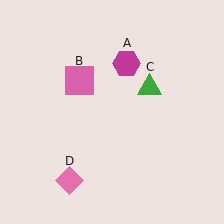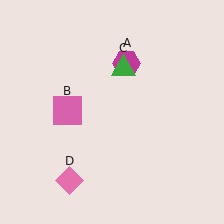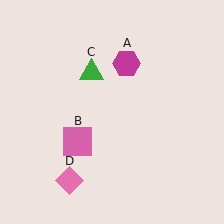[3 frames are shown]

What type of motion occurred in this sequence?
The pink square (object B), green triangle (object C) rotated counterclockwise around the center of the scene.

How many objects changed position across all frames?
2 objects changed position: pink square (object B), green triangle (object C).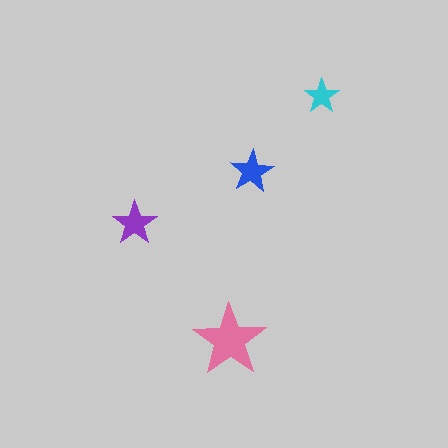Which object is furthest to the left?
The purple star is leftmost.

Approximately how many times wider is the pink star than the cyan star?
About 2 times wider.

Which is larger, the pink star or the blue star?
The pink one.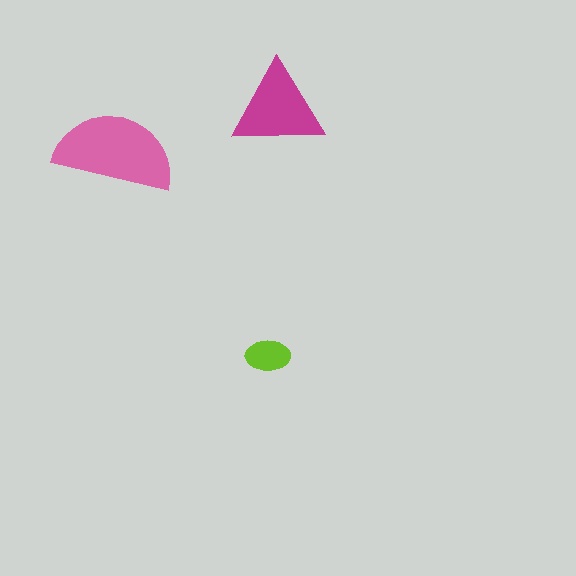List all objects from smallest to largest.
The lime ellipse, the magenta triangle, the pink semicircle.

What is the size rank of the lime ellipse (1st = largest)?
3rd.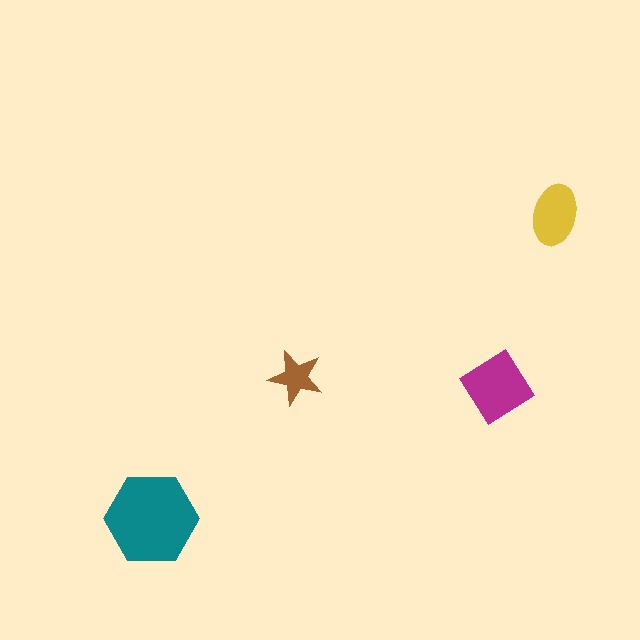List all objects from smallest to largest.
The brown star, the yellow ellipse, the magenta diamond, the teal hexagon.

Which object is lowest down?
The teal hexagon is bottommost.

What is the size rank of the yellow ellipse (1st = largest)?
3rd.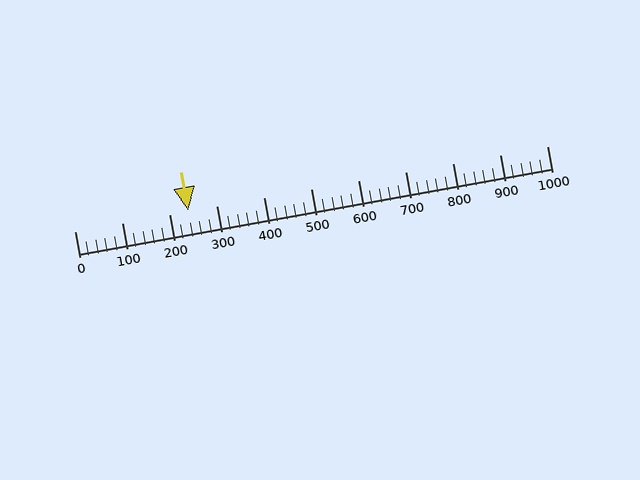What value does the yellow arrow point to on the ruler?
The yellow arrow points to approximately 240.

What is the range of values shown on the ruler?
The ruler shows values from 0 to 1000.